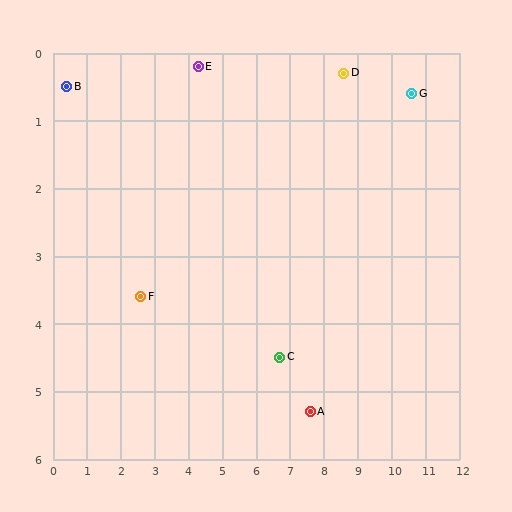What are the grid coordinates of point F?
Point F is at approximately (2.6, 3.6).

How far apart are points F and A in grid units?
Points F and A are about 5.3 grid units apart.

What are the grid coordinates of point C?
Point C is at approximately (6.7, 4.5).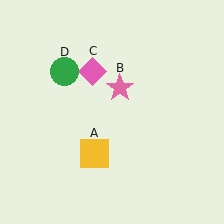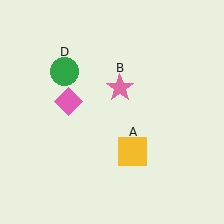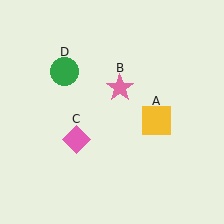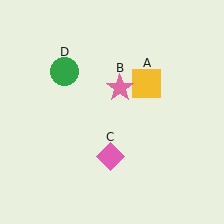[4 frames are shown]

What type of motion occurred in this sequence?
The yellow square (object A), pink diamond (object C) rotated counterclockwise around the center of the scene.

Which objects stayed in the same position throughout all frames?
Pink star (object B) and green circle (object D) remained stationary.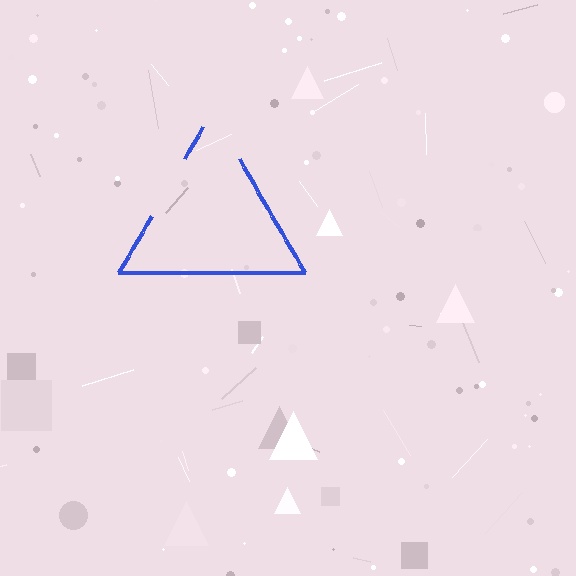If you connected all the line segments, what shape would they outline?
They would outline a triangle.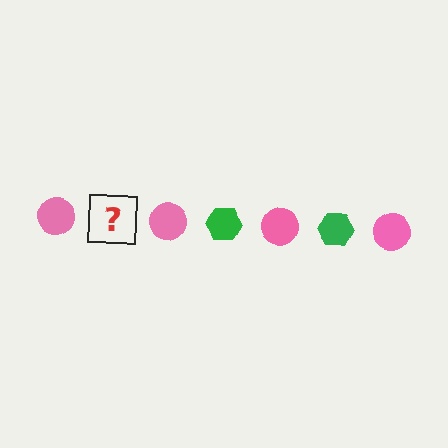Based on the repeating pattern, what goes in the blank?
The blank should be a green hexagon.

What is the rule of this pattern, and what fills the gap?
The rule is that the pattern alternates between pink circle and green hexagon. The gap should be filled with a green hexagon.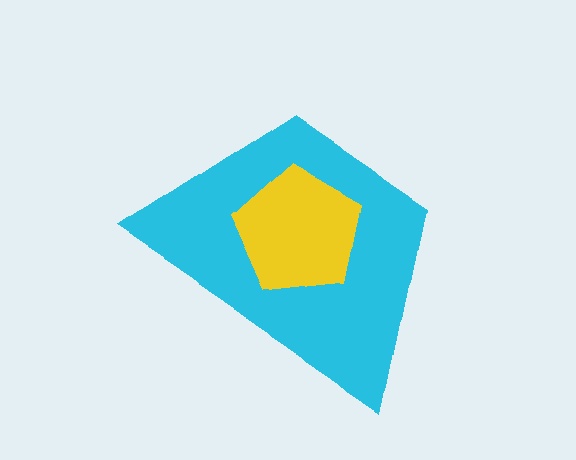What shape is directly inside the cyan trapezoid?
The yellow pentagon.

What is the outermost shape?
The cyan trapezoid.